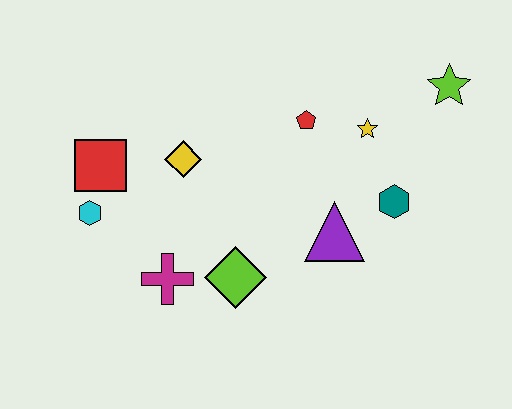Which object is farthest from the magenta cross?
The lime star is farthest from the magenta cross.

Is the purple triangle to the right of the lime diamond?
Yes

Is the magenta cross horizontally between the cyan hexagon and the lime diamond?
Yes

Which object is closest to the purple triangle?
The teal hexagon is closest to the purple triangle.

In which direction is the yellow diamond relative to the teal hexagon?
The yellow diamond is to the left of the teal hexagon.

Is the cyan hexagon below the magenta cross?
No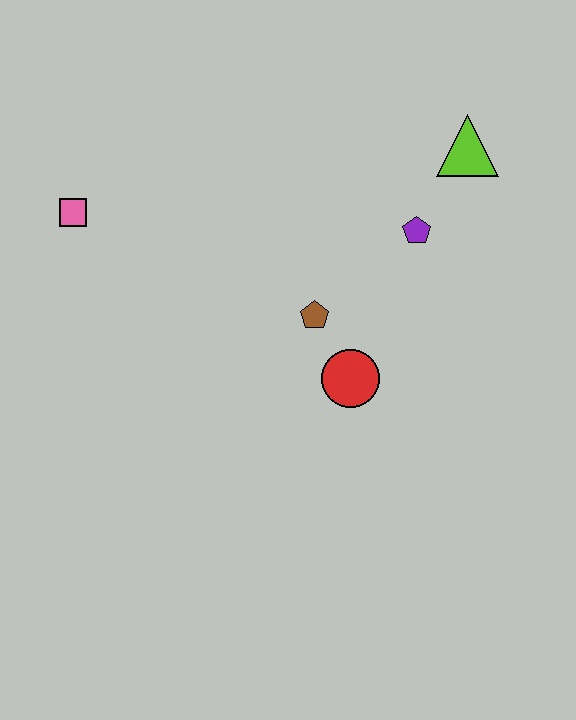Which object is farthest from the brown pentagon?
The pink square is farthest from the brown pentagon.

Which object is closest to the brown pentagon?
The red circle is closest to the brown pentagon.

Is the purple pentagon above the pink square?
No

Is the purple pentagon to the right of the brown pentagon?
Yes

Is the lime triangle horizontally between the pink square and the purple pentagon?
No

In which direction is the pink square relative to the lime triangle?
The pink square is to the left of the lime triangle.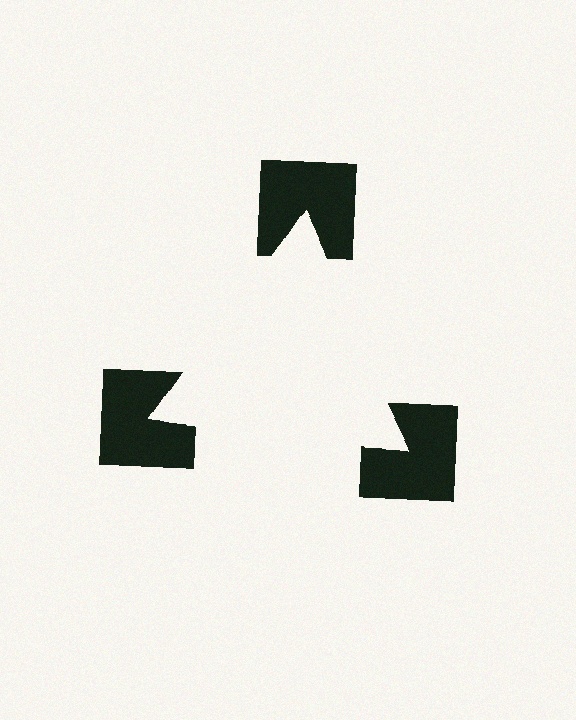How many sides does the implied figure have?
3 sides.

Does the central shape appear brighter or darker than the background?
It typically appears slightly brighter than the background, even though no actual brightness change is drawn.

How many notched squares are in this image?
There are 3 — one at each vertex of the illusory triangle.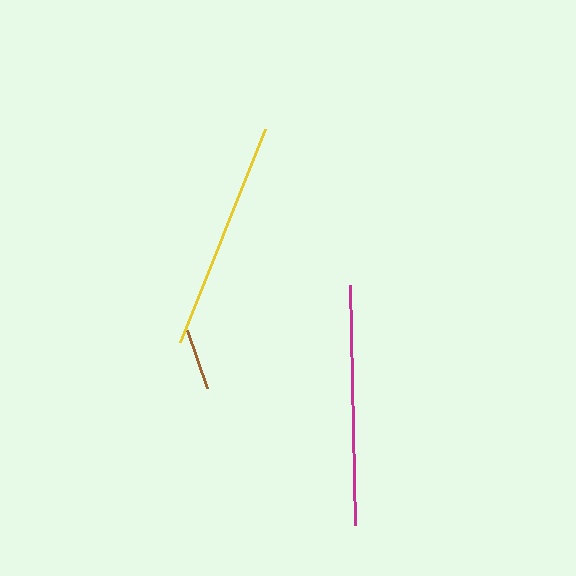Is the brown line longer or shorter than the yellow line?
The yellow line is longer than the brown line.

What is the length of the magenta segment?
The magenta segment is approximately 241 pixels long.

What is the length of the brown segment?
The brown segment is approximately 62 pixels long.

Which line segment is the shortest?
The brown line is the shortest at approximately 62 pixels.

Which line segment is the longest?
The magenta line is the longest at approximately 241 pixels.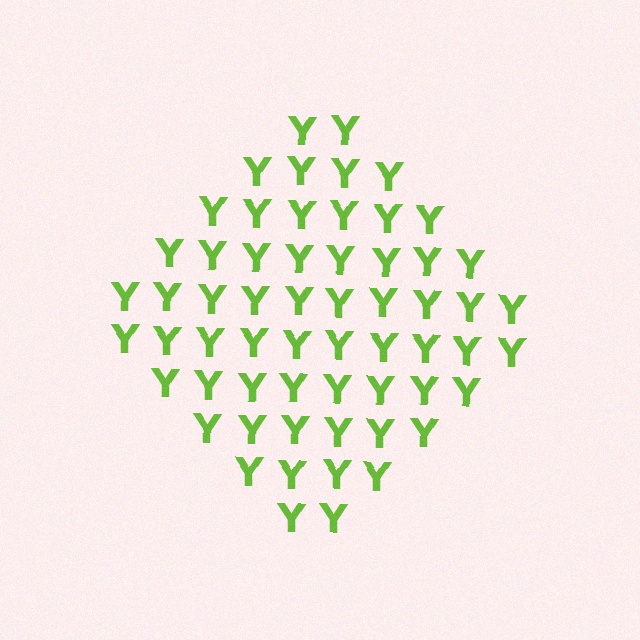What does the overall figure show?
The overall figure shows a diamond.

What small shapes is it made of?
It is made of small letter Y's.